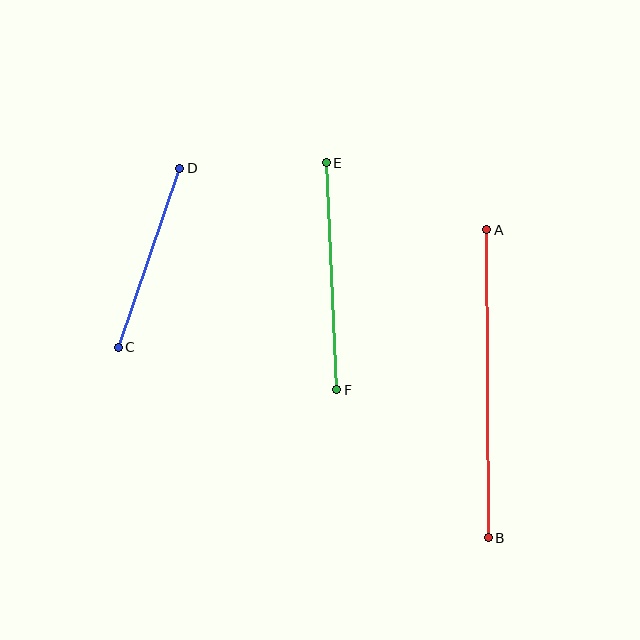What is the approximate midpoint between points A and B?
The midpoint is at approximately (488, 384) pixels.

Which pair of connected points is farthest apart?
Points A and B are farthest apart.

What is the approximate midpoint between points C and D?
The midpoint is at approximately (149, 258) pixels.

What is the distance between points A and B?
The distance is approximately 308 pixels.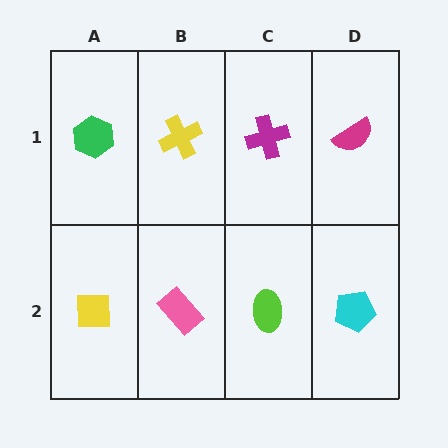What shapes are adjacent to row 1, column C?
A lime ellipse (row 2, column C), a yellow cross (row 1, column B), a magenta semicircle (row 1, column D).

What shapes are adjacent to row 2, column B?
A yellow cross (row 1, column B), a yellow square (row 2, column A), a lime ellipse (row 2, column C).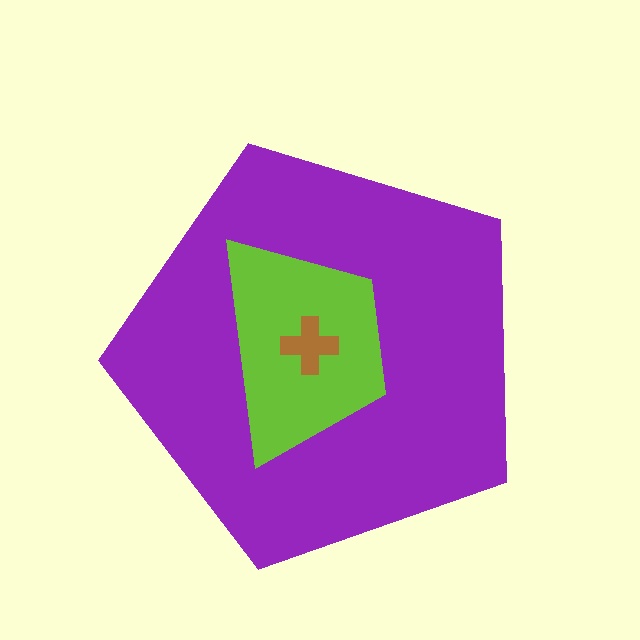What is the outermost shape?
The purple pentagon.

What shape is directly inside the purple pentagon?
The lime trapezoid.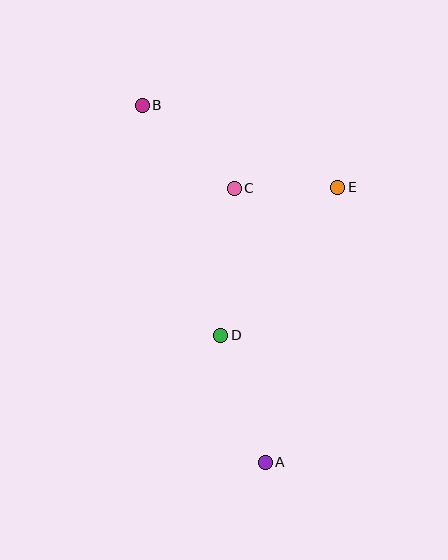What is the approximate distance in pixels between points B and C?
The distance between B and C is approximately 124 pixels.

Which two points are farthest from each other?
Points A and B are farthest from each other.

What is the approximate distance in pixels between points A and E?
The distance between A and E is approximately 285 pixels.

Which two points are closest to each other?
Points C and E are closest to each other.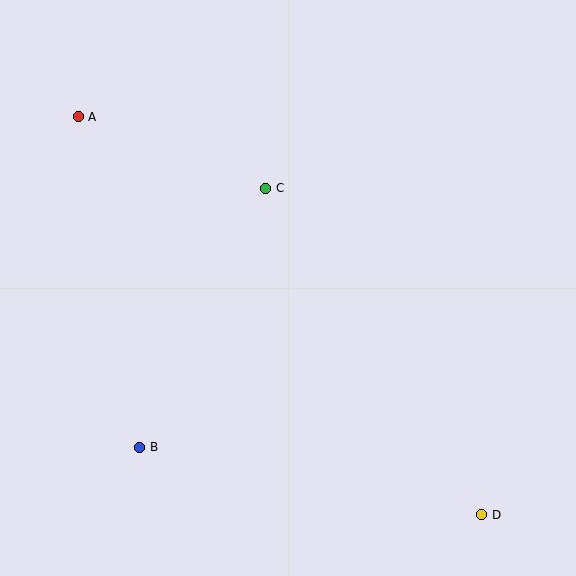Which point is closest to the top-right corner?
Point C is closest to the top-right corner.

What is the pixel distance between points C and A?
The distance between C and A is 201 pixels.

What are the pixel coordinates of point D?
Point D is at (482, 515).